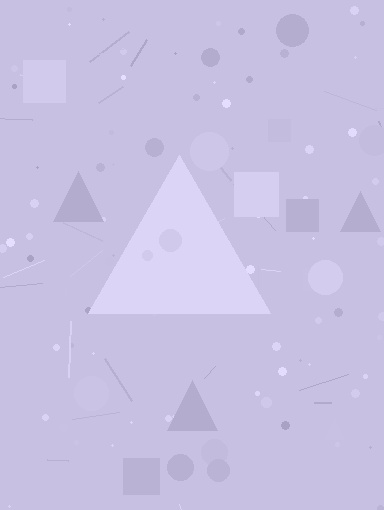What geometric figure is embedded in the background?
A triangle is embedded in the background.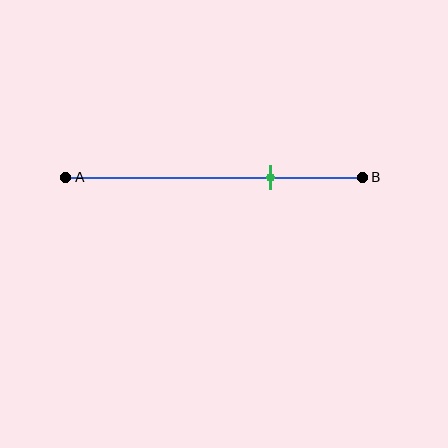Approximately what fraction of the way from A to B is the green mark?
The green mark is approximately 70% of the way from A to B.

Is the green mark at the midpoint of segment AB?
No, the mark is at about 70% from A, not at the 50% midpoint.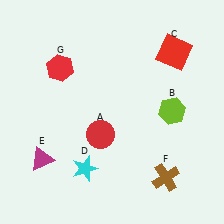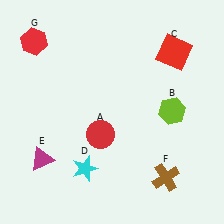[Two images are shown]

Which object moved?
The red hexagon (G) moved up.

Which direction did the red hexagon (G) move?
The red hexagon (G) moved up.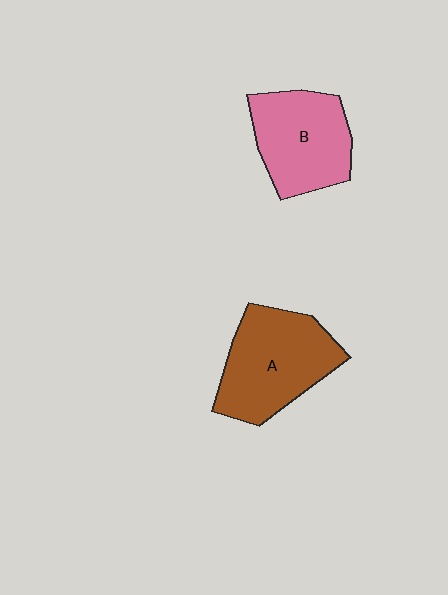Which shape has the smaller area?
Shape B (pink).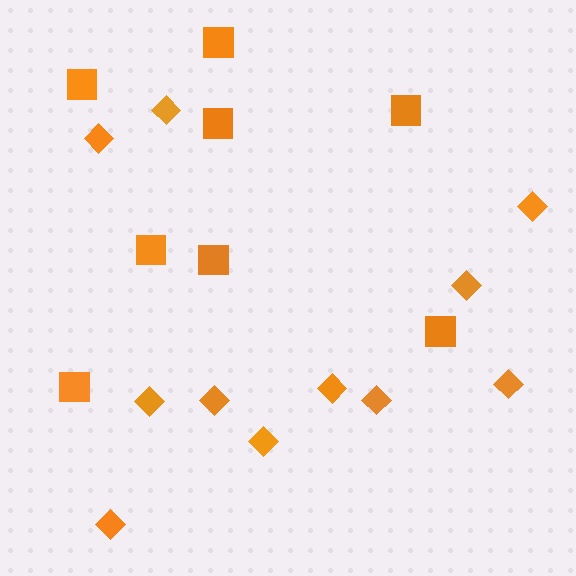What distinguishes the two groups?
There are 2 groups: one group of squares (8) and one group of diamonds (11).